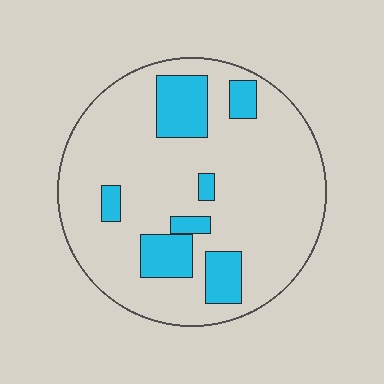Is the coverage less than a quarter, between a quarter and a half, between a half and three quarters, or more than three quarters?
Less than a quarter.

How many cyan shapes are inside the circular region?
7.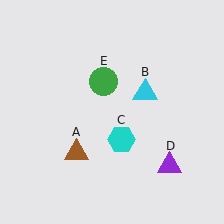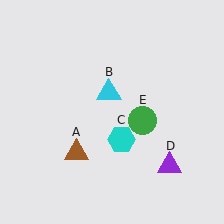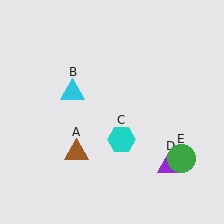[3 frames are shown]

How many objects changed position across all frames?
2 objects changed position: cyan triangle (object B), green circle (object E).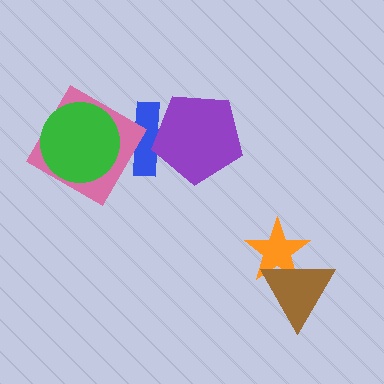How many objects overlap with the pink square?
2 objects overlap with the pink square.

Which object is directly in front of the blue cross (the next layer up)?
The pink square is directly in front of the blue cross.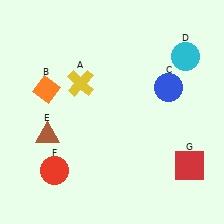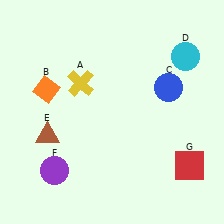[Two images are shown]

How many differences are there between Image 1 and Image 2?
There is 1 difference between the two images.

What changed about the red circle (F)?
In Image 1, F is red. In Image 2, it changed to purple.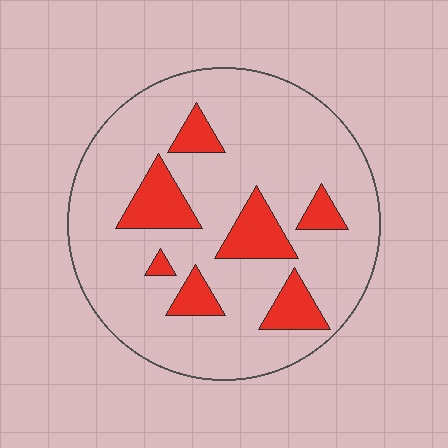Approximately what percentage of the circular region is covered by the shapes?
Approximately 20%.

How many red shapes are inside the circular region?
7.